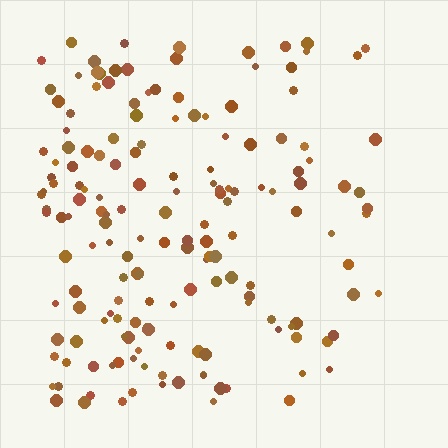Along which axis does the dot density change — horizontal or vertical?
Horizontal.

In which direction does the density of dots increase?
From right to left, with the left side densest.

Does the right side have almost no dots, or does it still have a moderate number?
Still a moderate number, just noticeably fewer than the left.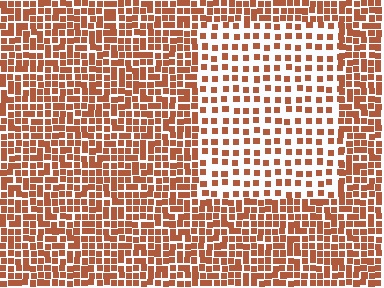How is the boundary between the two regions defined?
The boundary is defined by a change in element density (approximately 2.0x ratio). All elements are the same color, size, and shape.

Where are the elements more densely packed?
The elements are more densely packed outside the rectangle boundary.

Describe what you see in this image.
The image contains small brown elements arranged at two different densities. A rectangle-shaped region is visible where the elements are less densely packed than the surrounding area.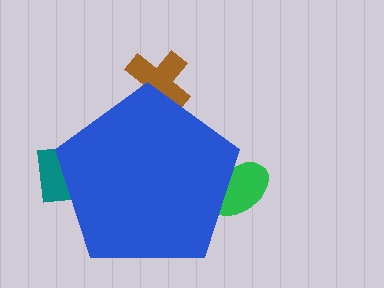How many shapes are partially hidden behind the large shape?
3 shapes are partially hidden.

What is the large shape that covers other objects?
A blue pentagon.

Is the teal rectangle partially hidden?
Yes, the teal rectangle is partially hidden behind the blue pentagon.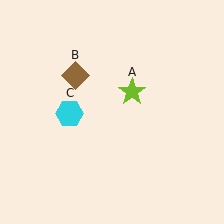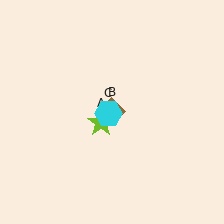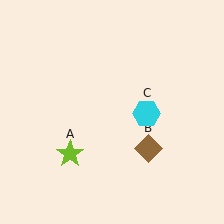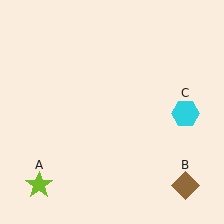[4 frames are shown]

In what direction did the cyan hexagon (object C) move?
The cyan hexagon (object C) moved right.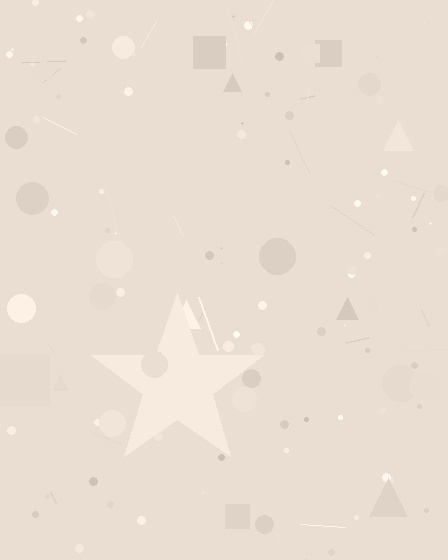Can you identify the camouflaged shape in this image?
The camouflaged shape is a star.